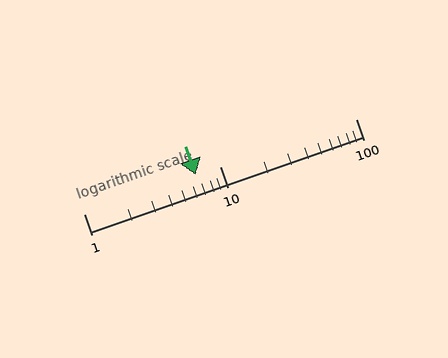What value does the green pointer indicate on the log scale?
The pointer indicates approximately 6.7.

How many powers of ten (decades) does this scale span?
The scale spans 2 decades, from 1 to 100.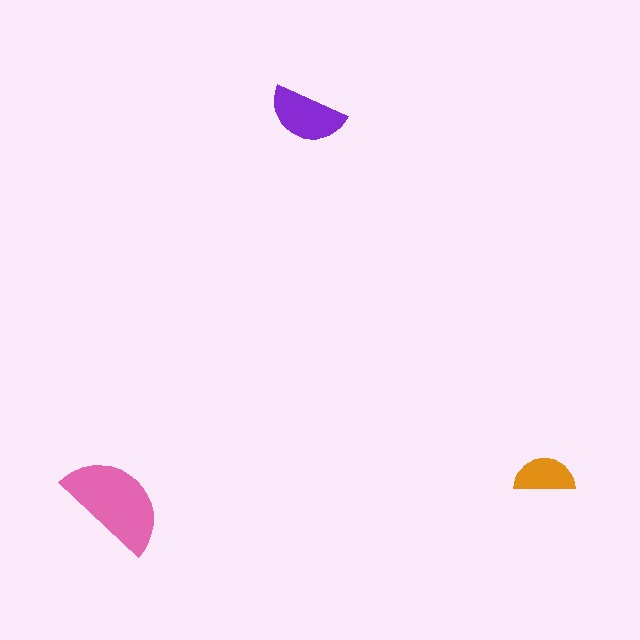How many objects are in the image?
There are 3 objects in the image.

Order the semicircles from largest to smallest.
the pink one, the purple one, the orange one.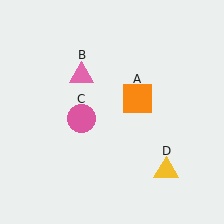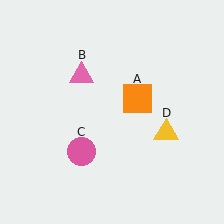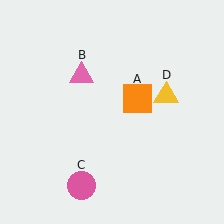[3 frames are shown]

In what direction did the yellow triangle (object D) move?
The yellow triangle (object D) moved up.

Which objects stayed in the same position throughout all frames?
Orange square (object A) and pink triangle (object B) remained stationary.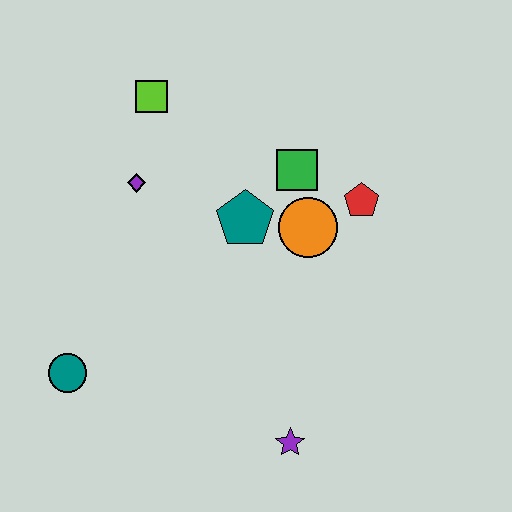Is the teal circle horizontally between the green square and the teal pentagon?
No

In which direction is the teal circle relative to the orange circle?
The teal circle is to the left of the orange circle.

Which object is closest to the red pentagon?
The orange circle is closest to the red pentagon.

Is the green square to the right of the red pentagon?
No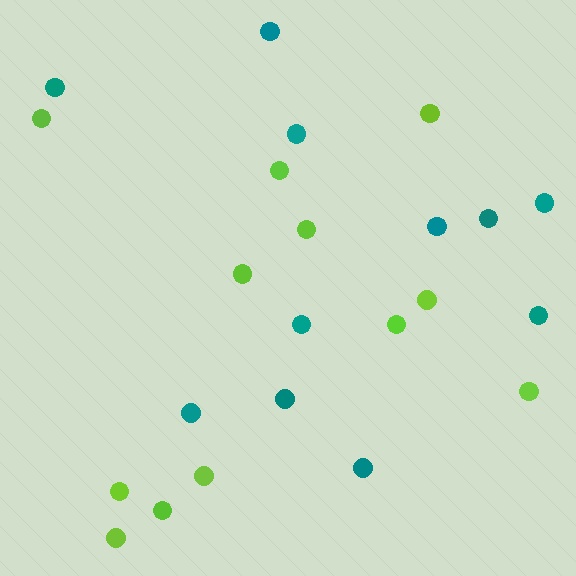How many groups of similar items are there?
There are 2 groups: one group of lime circles (12) and one group of teal circles (11).